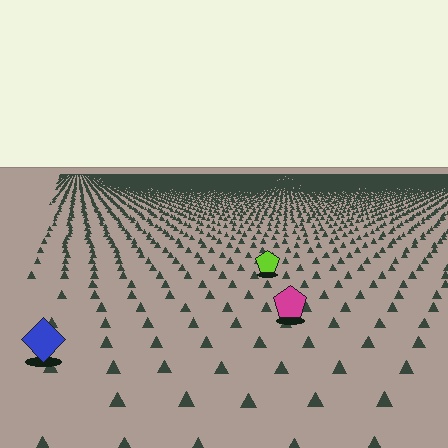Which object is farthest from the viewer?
The lime pentagon is farthest from the viewer. It appears smaller and the ground texture around it is denser.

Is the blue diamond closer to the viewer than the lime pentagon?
Yes. The blue diamond is closer — you can tell from the texture gradient: the ground texture is coarser near it.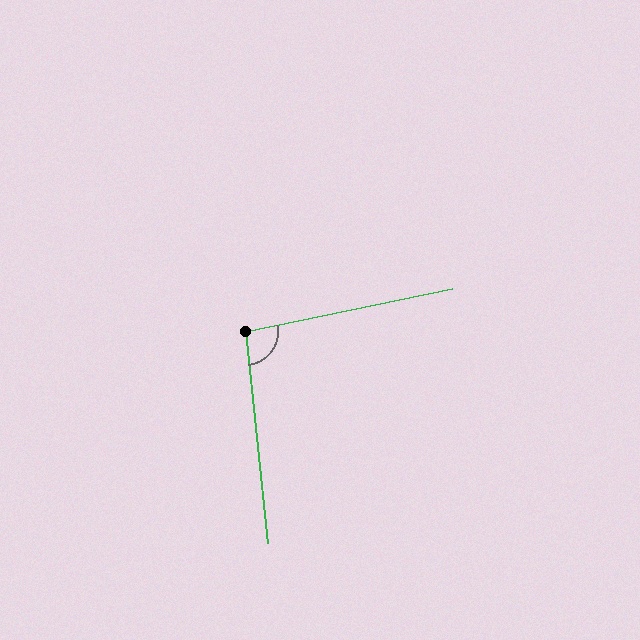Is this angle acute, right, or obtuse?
It is obtuse.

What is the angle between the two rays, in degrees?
Approximately 96 degrees.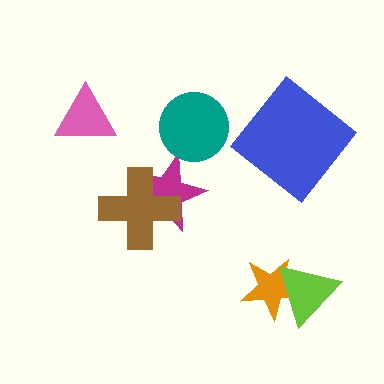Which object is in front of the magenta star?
The brown cross is in front of the magenta star.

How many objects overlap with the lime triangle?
1 object overlaps with the lime triangle.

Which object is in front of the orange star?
The lime triangle is in front of the orange star.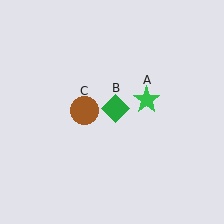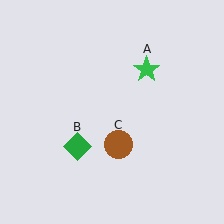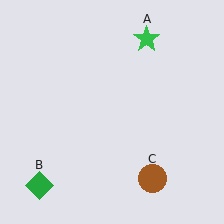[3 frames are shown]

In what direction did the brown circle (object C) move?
The brown circle (object C) moved down and to the right.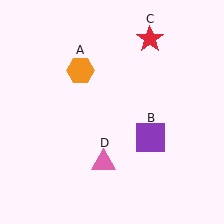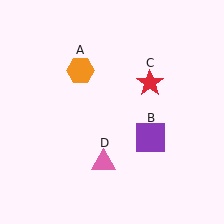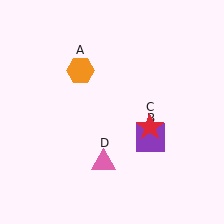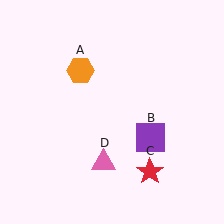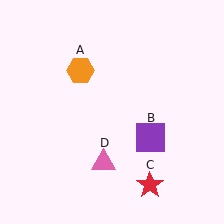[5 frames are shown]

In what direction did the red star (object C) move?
The red star (object C) moved down.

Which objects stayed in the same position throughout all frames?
Orange hexagon (object A) and purple square (object B) and pink triangle (object D) remained stationary.